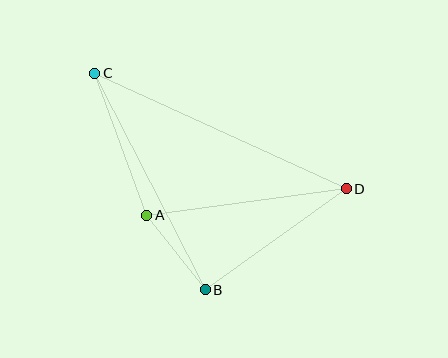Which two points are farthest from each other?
Points C and D are farthest from each other.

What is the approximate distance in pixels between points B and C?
The distance between B and C is approximately 243 pixels.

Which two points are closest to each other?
Points A and B are closest to each other.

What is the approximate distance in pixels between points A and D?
The distance between A and D is approximately 201 pixels.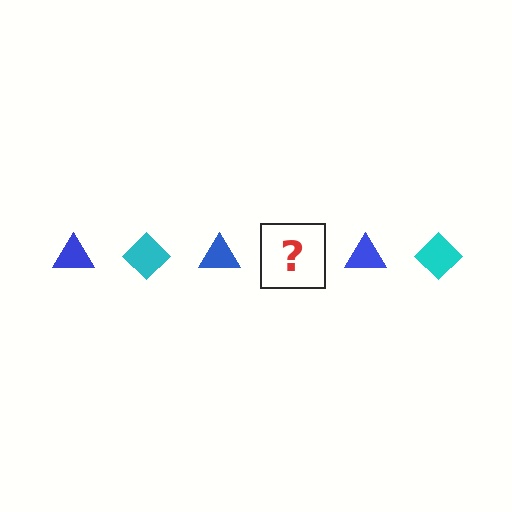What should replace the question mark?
The question mark should be replaced with a cyan diamond.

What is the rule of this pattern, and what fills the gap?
The rule is that the pattern alternates between blue triangle and cyan diamond. The gap should be filled with a cyan diamond.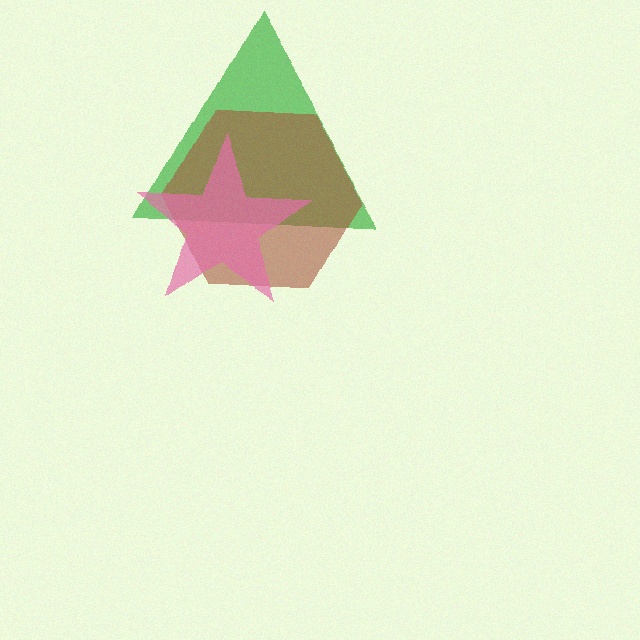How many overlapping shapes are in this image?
There are 3 overlapping shapes in the image.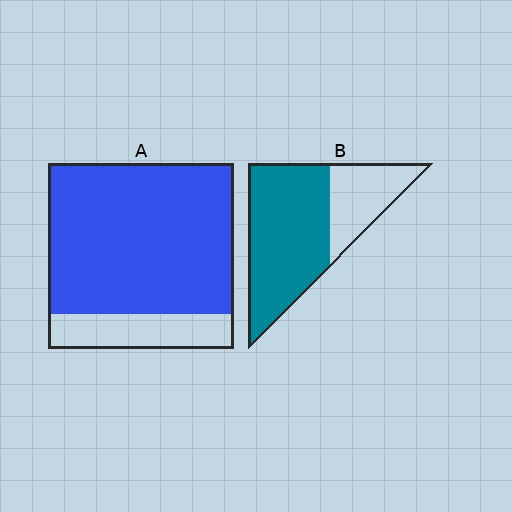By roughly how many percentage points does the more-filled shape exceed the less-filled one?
By roughly 10 percentage points (A over B).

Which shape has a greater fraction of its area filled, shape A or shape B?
Shape A.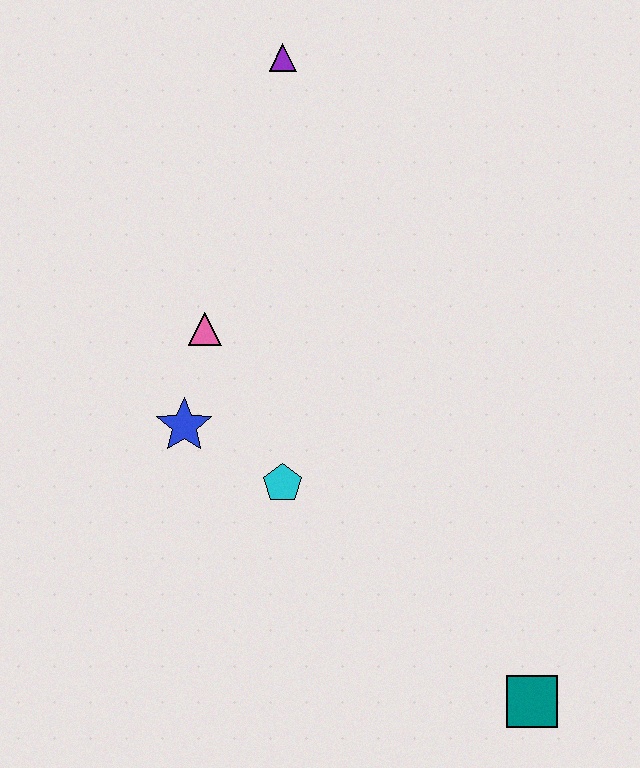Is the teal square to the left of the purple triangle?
No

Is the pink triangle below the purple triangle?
Yes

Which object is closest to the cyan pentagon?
The blue star is closest to the cyan pentagon.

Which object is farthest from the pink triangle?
The teal square is farthest from the pink triangle.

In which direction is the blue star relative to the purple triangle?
The blue star is below the purple triangle.